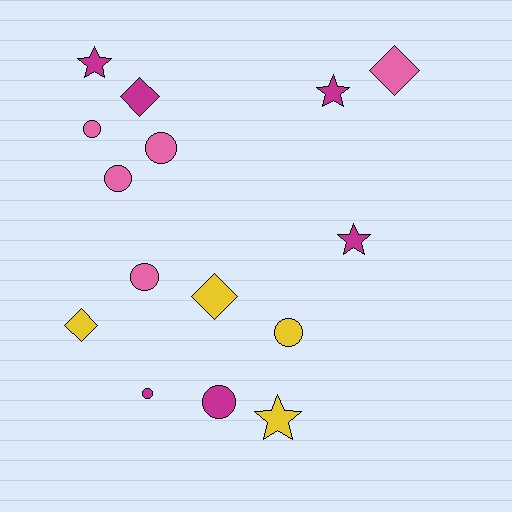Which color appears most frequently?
Magenta, with 6 objects.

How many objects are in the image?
There are 15 objects.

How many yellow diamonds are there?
There are 2 yellow diamonds.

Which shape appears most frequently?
Circle, with 7 objects.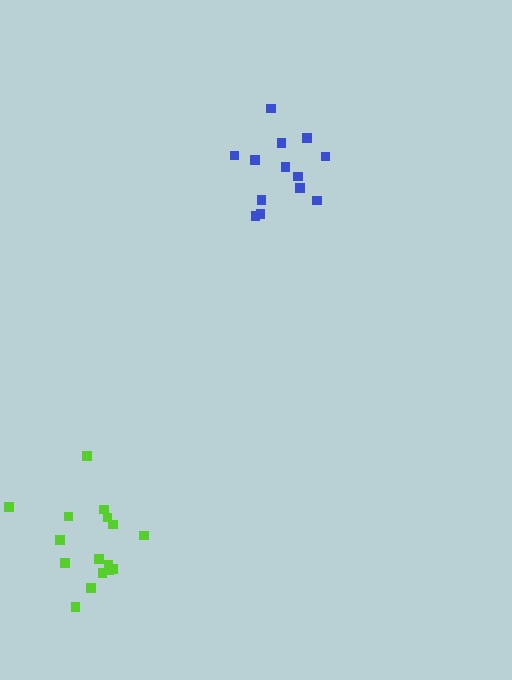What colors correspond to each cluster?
The clusters are colored: blue, lime.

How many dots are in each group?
Group 1: 13 dots, Group 2: 16 dots (29 total).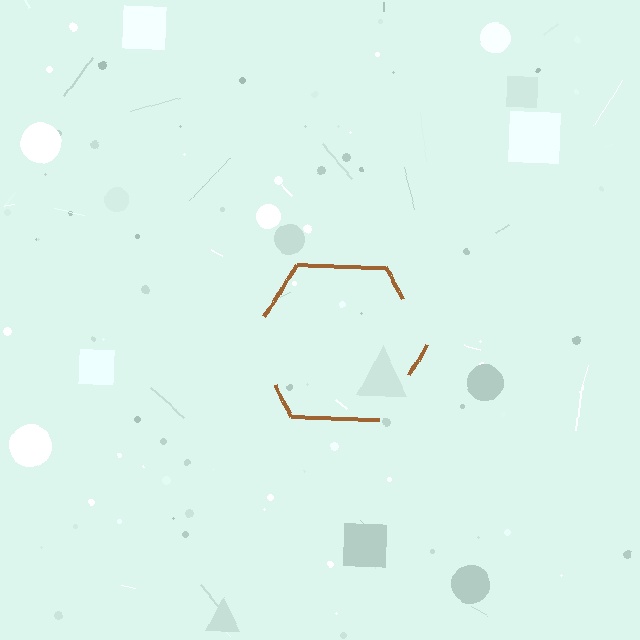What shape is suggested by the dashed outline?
The dashed outline suggests a hexagon.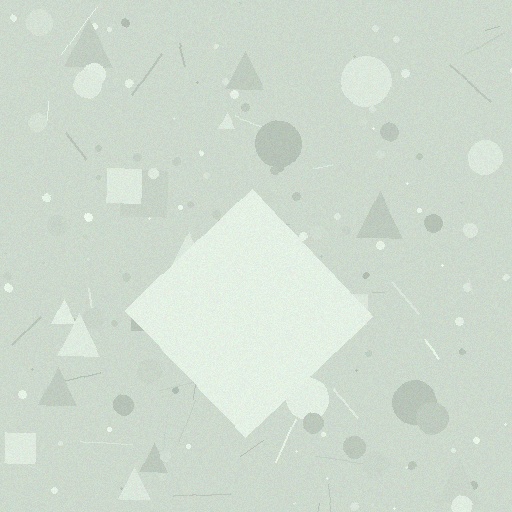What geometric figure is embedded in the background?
A diamond is embedded in the background.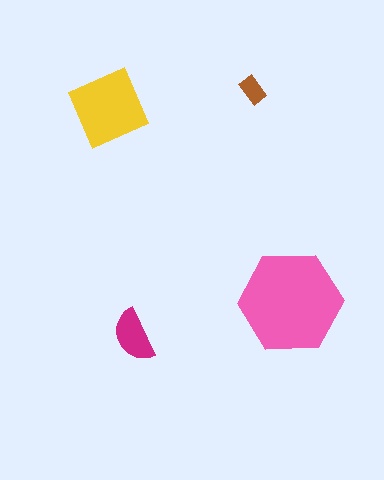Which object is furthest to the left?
The yellow diamond is leftmost.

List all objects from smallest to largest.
The brown rectangle, the magenta semicircle, the yellow diamond, the pink hexagon.